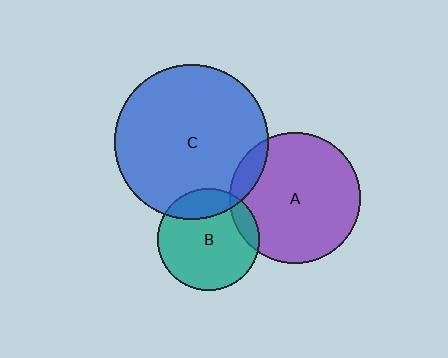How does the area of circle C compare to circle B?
Approximately 2.3 times.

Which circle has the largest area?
Circle C (blue).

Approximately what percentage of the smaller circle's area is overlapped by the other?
Approximately 10%.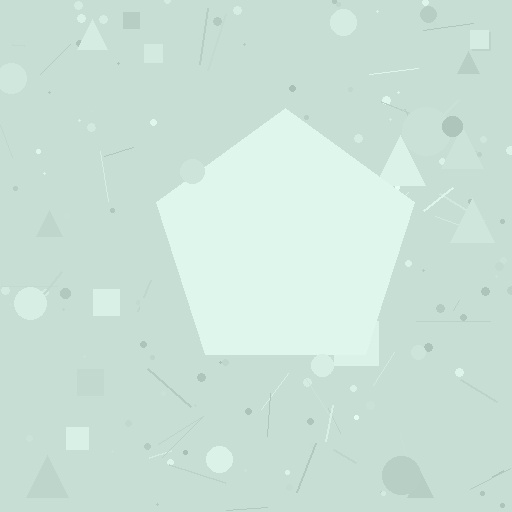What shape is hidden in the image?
A pentagon is hidden in the image.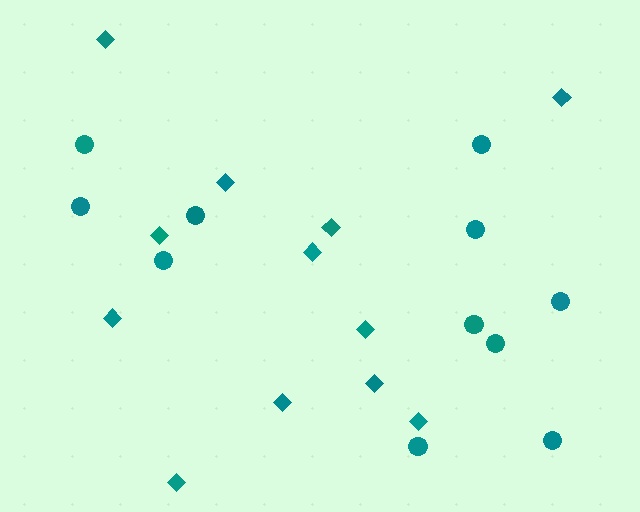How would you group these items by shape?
There are 2 groups: one group of circles (11) and one group of diamonds (12).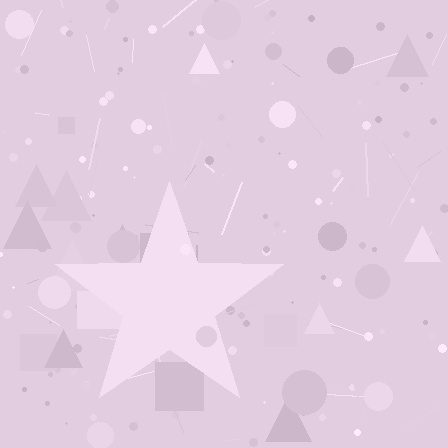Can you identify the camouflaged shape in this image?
The camouflaged shape is a star.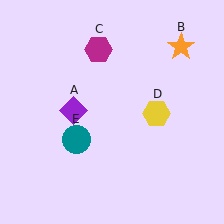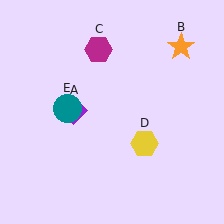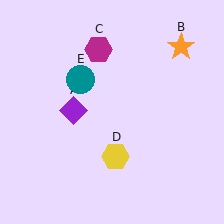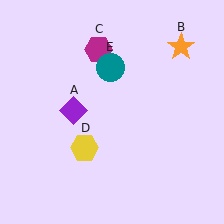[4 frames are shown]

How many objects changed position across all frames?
2 objects changed position: yellow hexagon (object D), teal circle (object E).